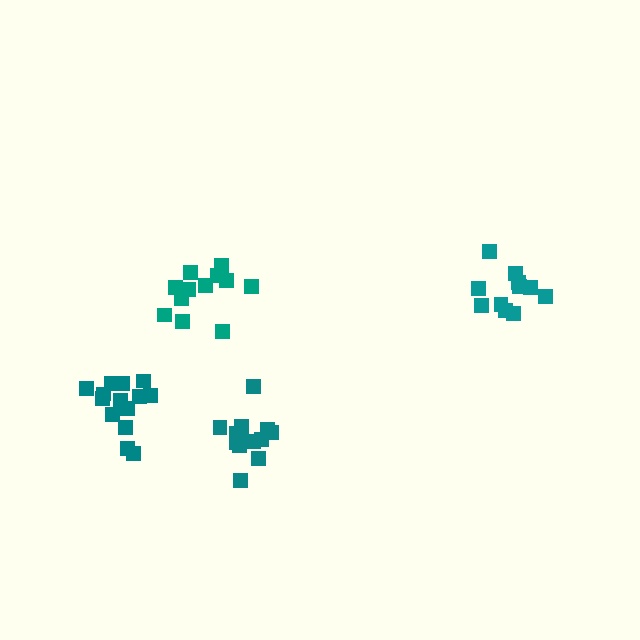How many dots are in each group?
Group 1: 14 dots, Group 2: 13 dots, Group 3: 13 dots, Group 4: 12 dots (52 total).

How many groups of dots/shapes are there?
There are 4 groups.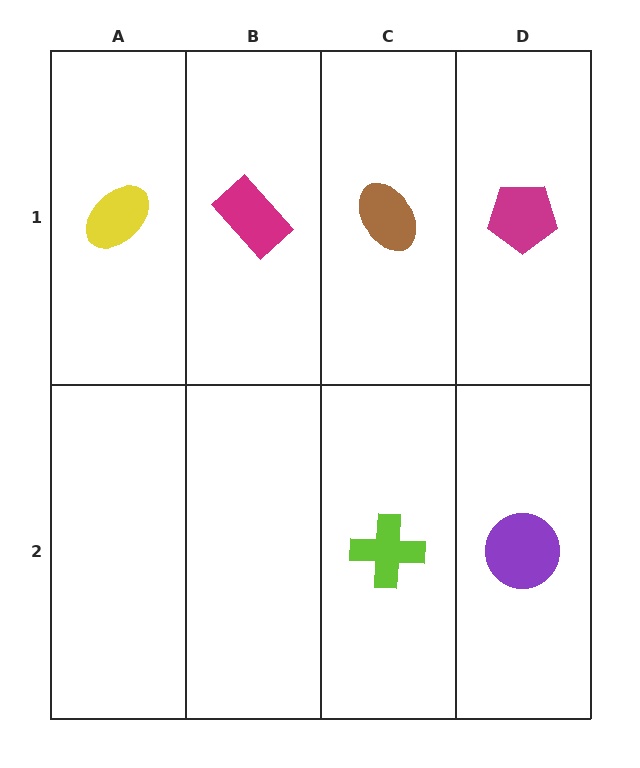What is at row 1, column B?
A magenta rectangle.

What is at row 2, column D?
A purple circle.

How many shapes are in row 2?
2 shapes.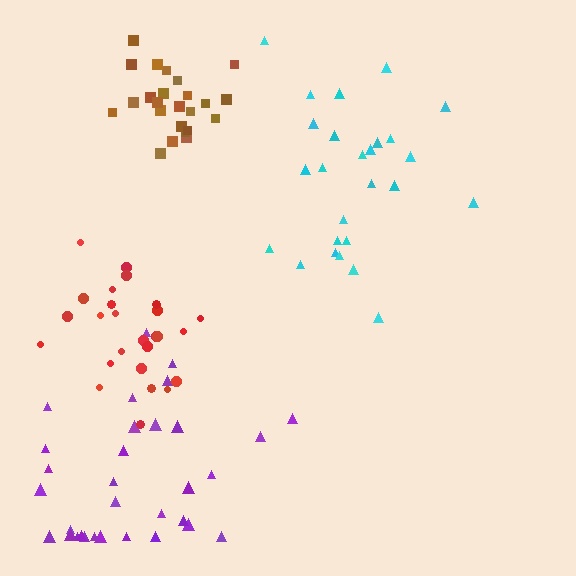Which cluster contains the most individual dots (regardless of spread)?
Purple (32).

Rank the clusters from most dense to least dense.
brown, red, cyan, purple.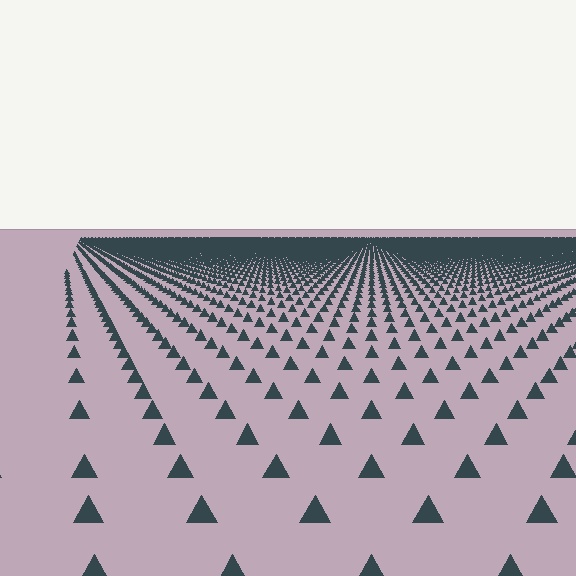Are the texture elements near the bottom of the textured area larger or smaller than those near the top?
Larger. Near the bottom, elements are closer to the viewer and appear at a bigger on-screen size.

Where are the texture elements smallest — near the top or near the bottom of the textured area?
Near the top.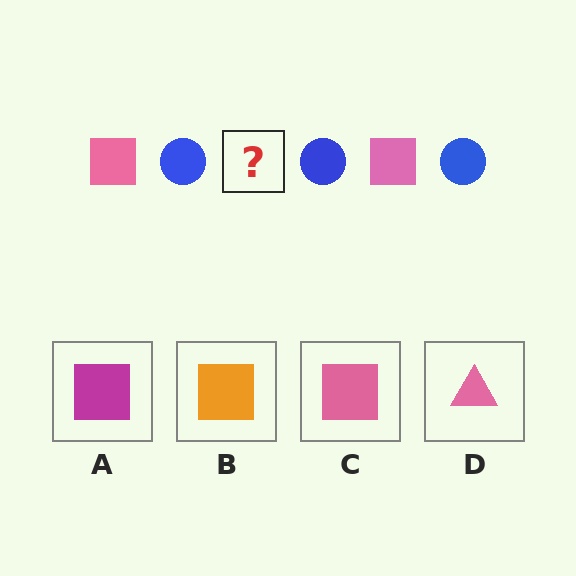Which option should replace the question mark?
Option C.